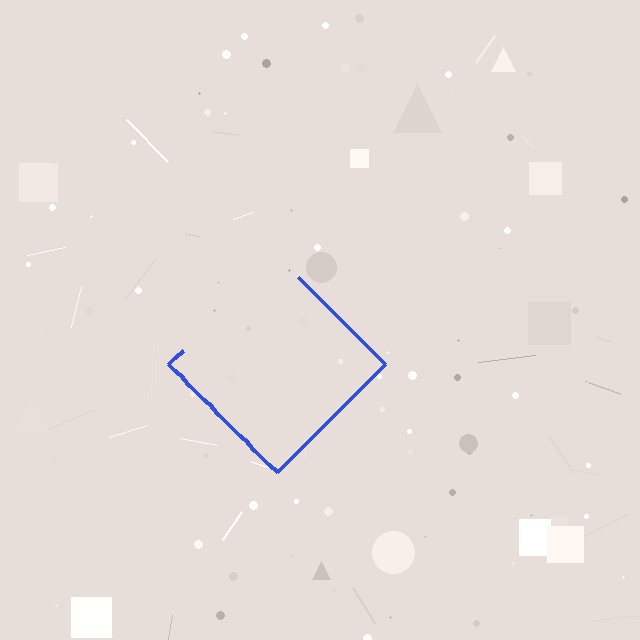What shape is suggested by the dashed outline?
The dashed outline suggests a diamond.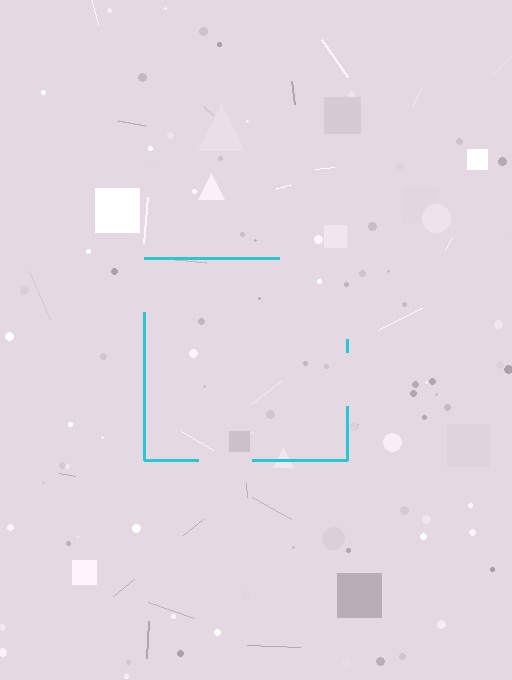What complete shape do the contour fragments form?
The contour fragments form a square.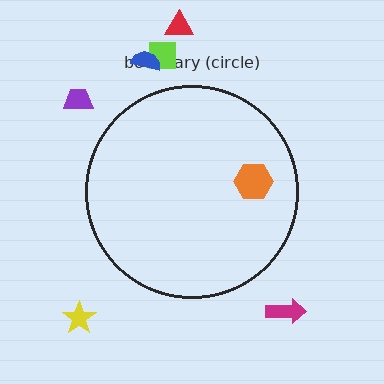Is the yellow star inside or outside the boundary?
Outside.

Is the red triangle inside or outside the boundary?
Outside.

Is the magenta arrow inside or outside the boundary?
Outside.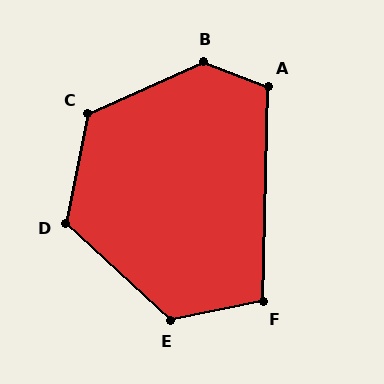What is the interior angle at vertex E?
Approximately 125 degrees (obtuse).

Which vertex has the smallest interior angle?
F, at approximately 103 degrees.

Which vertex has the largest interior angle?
B, at approximately 135 degrees.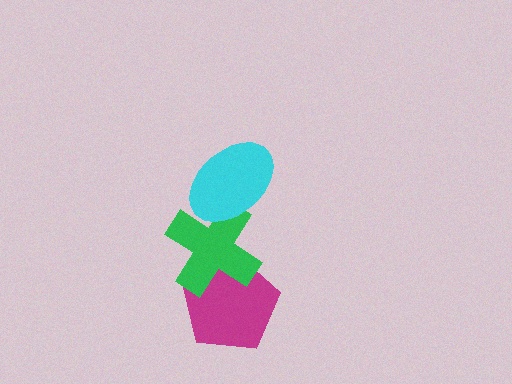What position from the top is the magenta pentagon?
The magenta pentagon is 3rd from the top.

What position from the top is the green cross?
The green cross is 2nd from the top.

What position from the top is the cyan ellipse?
The cyan ellipse is 1st from the top.